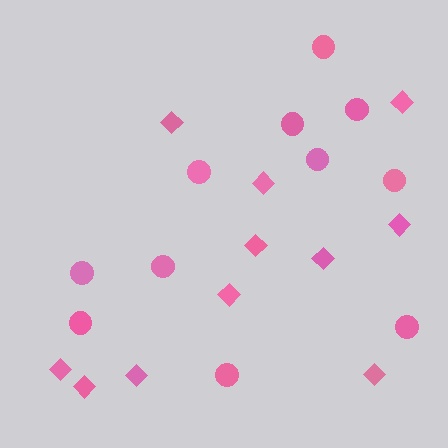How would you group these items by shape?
There are 2 groups: one group of circles (11) and one group of diamonds (11).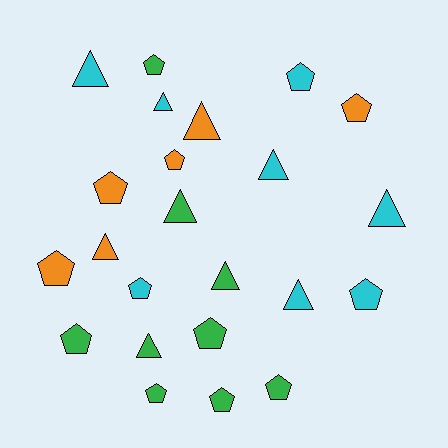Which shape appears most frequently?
Pentagon, with 13 objects.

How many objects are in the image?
There are 23 objects.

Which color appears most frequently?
Green, with 9 objects.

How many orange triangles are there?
There are 2 orange triangles.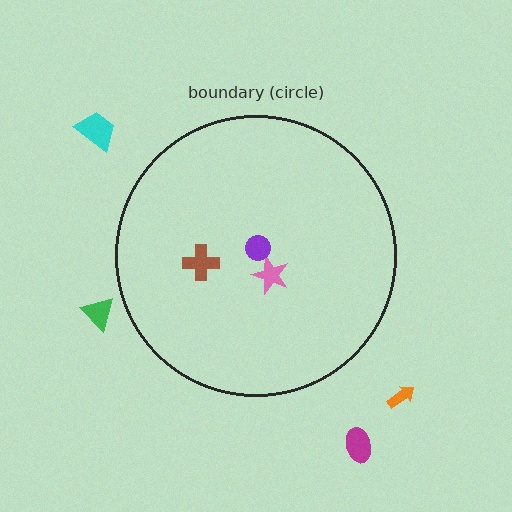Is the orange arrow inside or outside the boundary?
Outside.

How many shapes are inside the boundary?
3 inside, 4 outside.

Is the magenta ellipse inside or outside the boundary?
Outside.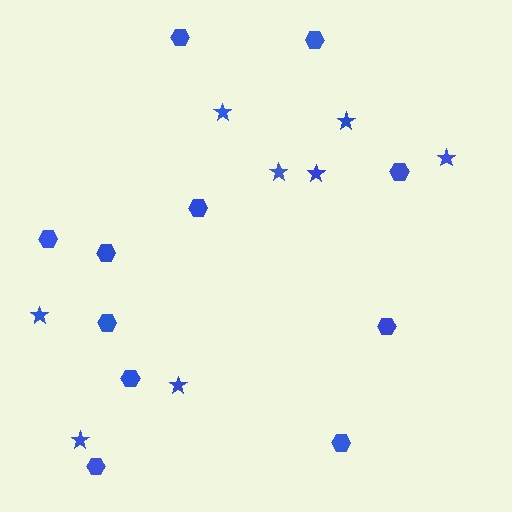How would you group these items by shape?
There are 2 groups: one group of hexagons (11) and one group of stars (8).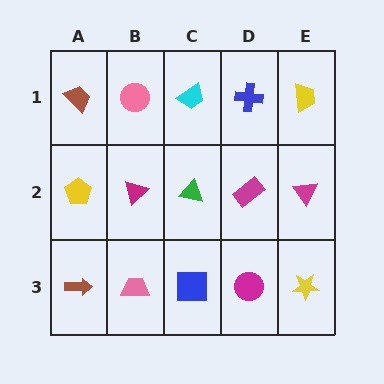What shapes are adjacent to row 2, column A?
A brown trapezoid (row 1, column A), a brown arrow (row 3, column A), a magenta triangle (row 2, column B).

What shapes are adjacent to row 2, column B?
A pink circle (row 1, column B), a pink trapezoid (row 3, column B), a yellow pentagon (row 2, column A), a green triangle (row 2, column C).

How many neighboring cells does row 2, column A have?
3.